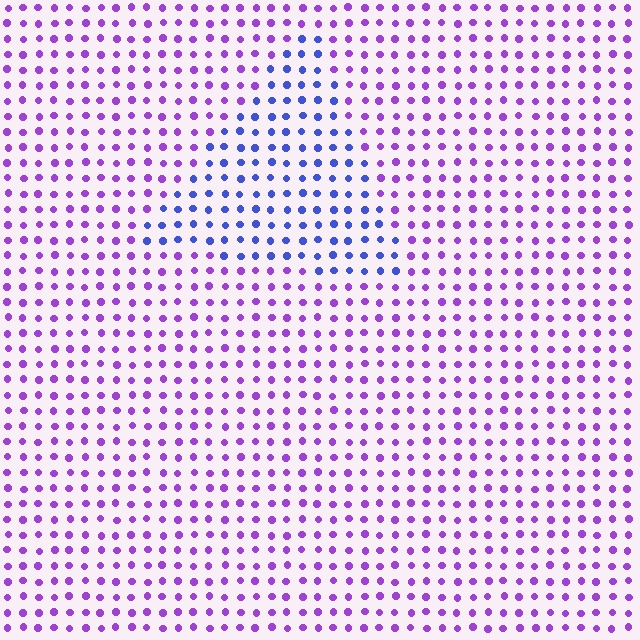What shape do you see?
I see a triangle.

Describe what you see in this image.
The image is filled with small purple elements in a uniform arrangement. A triangle-shaped region is visible where the elements are tinted to a slightly different hue, forming a subtle color boundary.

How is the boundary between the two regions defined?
The boundary is defined purely by a slight shift in hue (about 46 degrees). Spacing, size, and orientation are identical on both sides.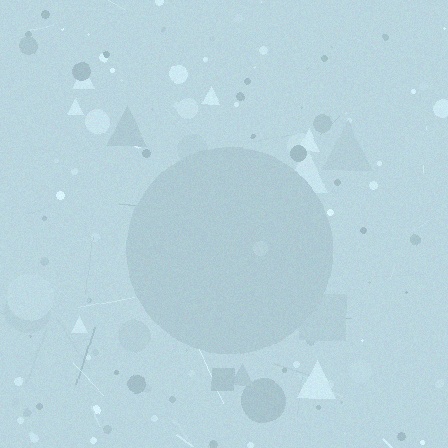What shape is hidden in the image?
A circle is hidden in the image.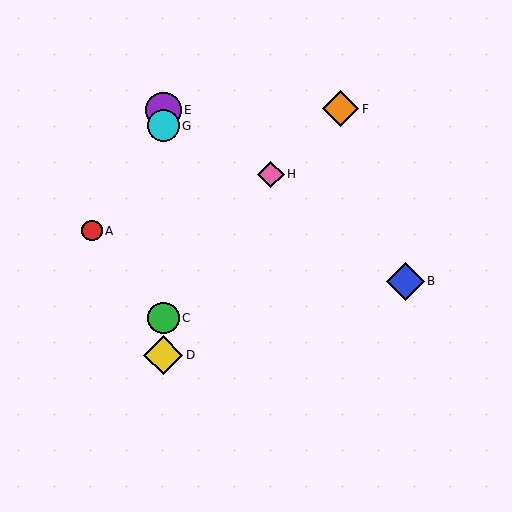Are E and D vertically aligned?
Yes, both are at x≈163.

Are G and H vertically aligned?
No, G is at x≈163 and H is at x≈271.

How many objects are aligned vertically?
4 objects (C, D, E, G) are aligned vertically.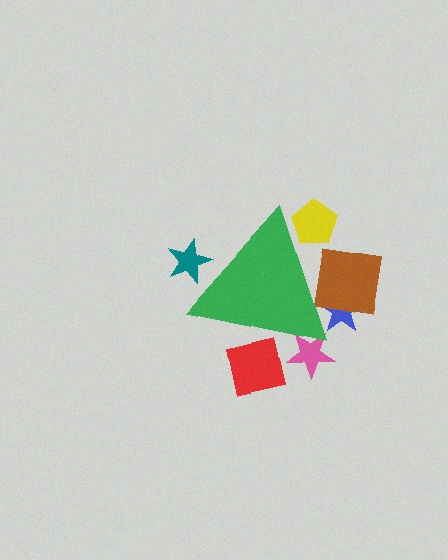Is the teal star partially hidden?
Yes, the teal star is partially hidden behind the green triangle.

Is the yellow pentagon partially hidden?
Yes, the yellow pentagon is partially hidden behind the green triangle.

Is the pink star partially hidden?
Yes, the pink star is partially hidden behind the green triangle.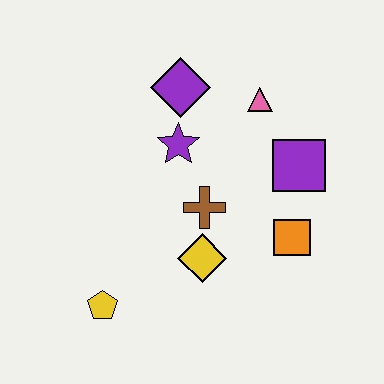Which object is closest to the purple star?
The purple diamond is closest to the purple star.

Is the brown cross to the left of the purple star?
No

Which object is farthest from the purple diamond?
The yellow pentagon is farthest from the purple diamond.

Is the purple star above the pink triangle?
No